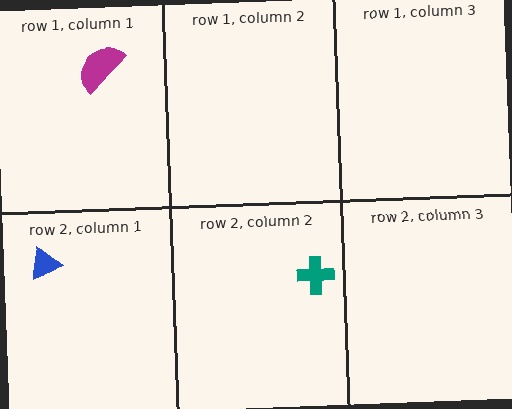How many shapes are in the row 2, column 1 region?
1.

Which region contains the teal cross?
The row 2, column 2 region.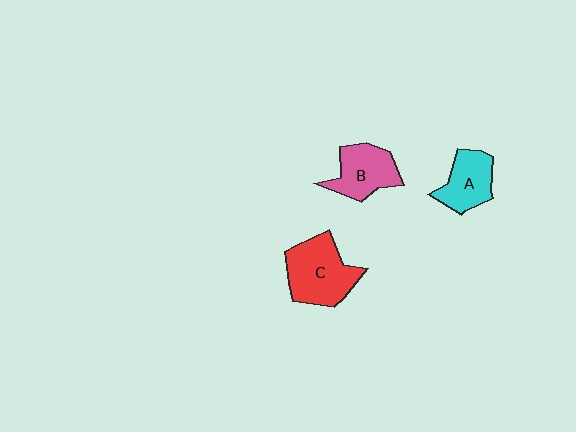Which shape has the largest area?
Shape C (red).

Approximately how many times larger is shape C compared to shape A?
Approximately 1.5 times.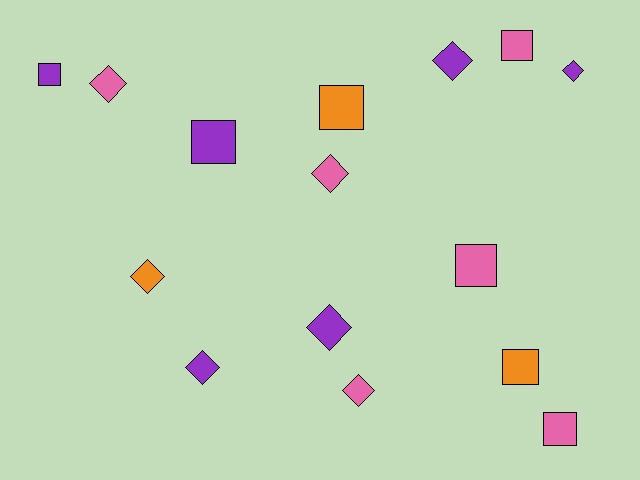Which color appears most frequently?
Pink, with 6 objects.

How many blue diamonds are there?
There are no blue diamonds.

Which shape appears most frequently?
Diamond, with 8 objects.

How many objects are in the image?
There are 15 objects.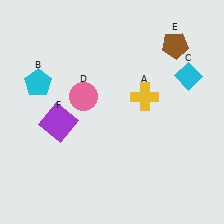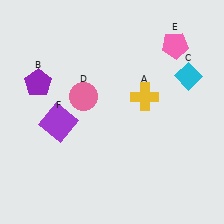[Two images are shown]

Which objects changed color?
B changed from cyan to purple. E changed from brown to pink.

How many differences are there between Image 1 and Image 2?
There are 2 differences between the two images.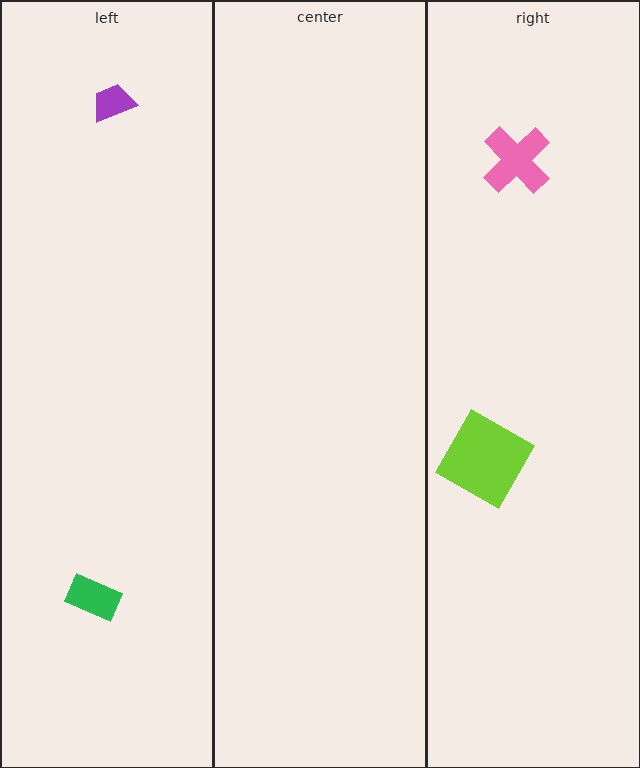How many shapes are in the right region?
2.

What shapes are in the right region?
The pink cross, the lime square.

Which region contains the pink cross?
The right region.